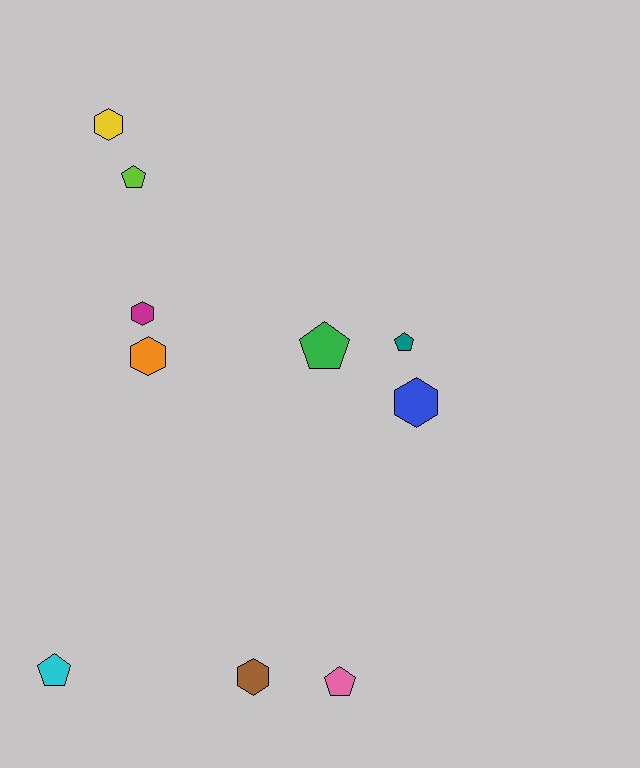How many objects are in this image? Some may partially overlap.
There are 10 objects.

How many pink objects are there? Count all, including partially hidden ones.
There is 1 pink object.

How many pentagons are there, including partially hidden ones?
There are 5 pentagons.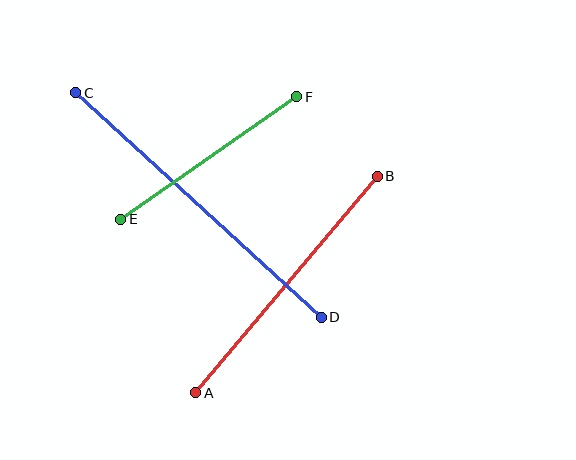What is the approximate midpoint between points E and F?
The midpoint is at approximately (209, 158) pixels.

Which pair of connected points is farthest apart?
Points C and D are farthest apart.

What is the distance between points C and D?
The distance is approximately 333 pixels.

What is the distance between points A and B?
The distance is approximately 283 pixels.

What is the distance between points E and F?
The distance is approximately 214 pixels.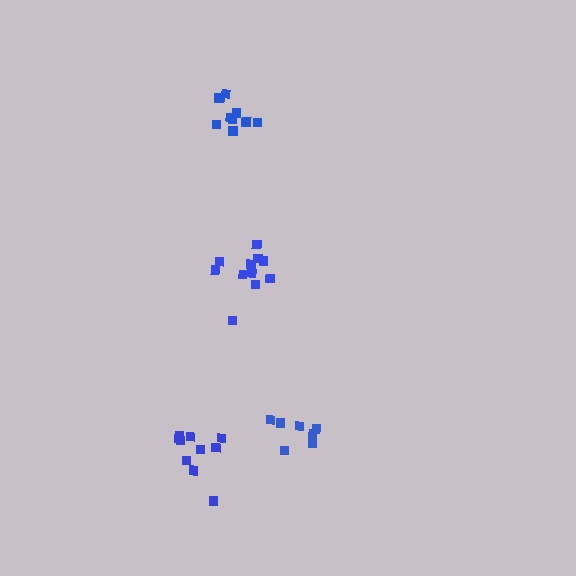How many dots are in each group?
Group 1: 10 dots, Group 2: 10 dots, Group 3: 11 dots, Group 4: 7 dots (38 total).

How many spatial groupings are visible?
There are 4 spatial groupings.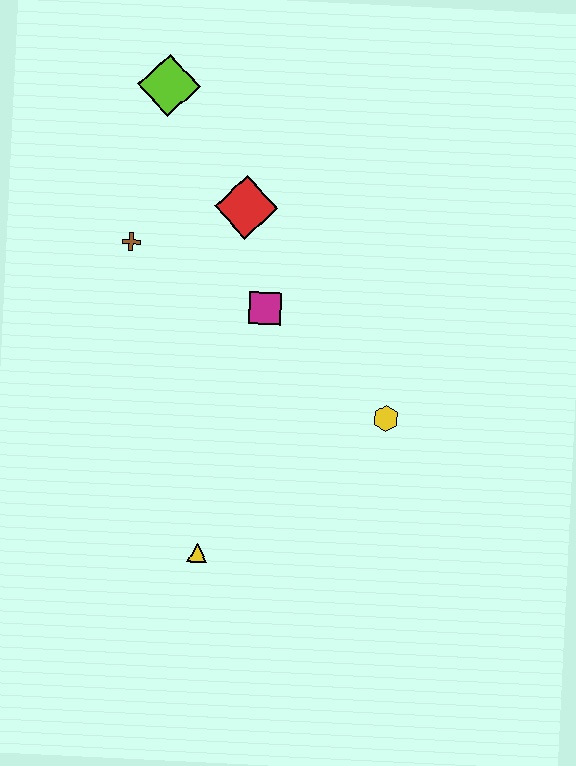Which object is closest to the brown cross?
The red diamond is closest to the brown cross.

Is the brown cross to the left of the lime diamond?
Yes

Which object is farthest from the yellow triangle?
The lime diamond is farthest from the yellow triangle.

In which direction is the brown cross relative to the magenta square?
The brown cross is to the left of the magenta square.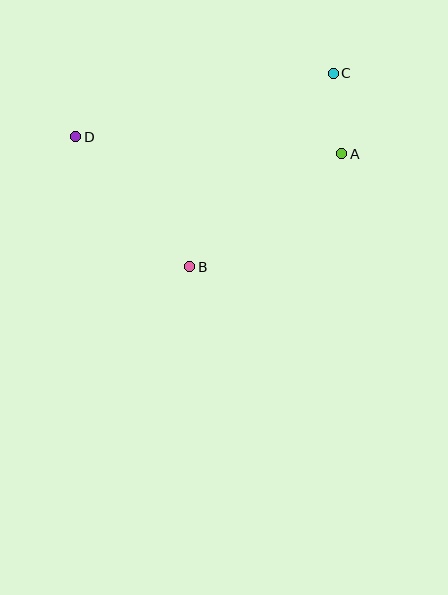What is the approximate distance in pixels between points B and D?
The distance between B and D is approximately 173 pixels.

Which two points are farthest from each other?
Points A and D are farthest from each other.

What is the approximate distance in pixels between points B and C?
The distance between B and C is approximately 241 pixels.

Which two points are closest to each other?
Points A and C are closest to each other.